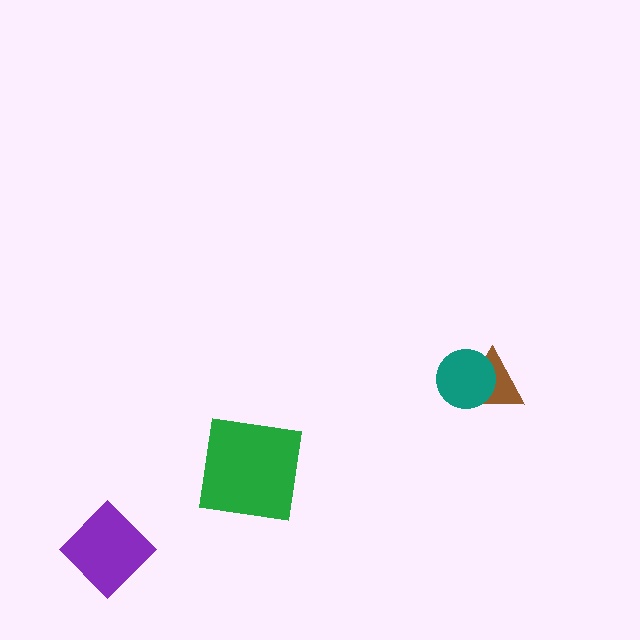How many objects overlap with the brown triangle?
1 object overlaps with the brown triangle.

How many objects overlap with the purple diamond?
0 objects overlap with the purple diamond.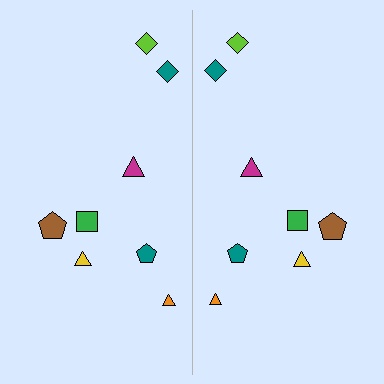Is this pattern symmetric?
Yes, this pattern has bilateral (reflection) symmetry.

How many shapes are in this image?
There are 16 shapes in this image.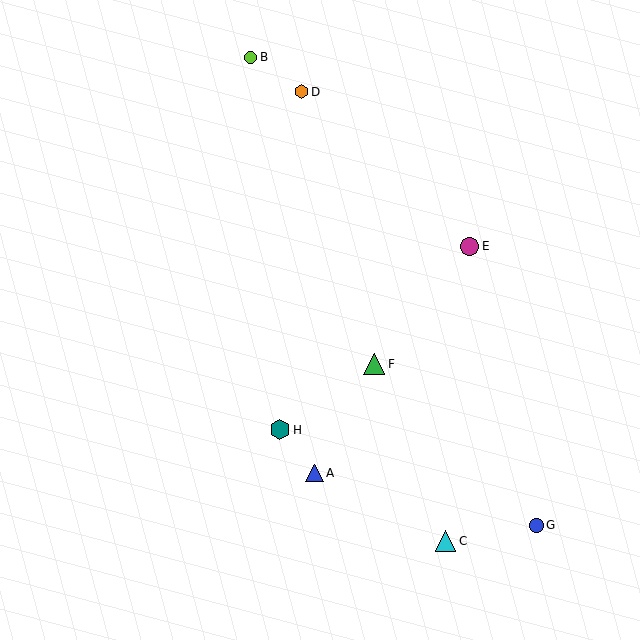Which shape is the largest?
The green triangle (labeled F) is the largest.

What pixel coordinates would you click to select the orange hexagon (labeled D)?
Click at (302, 92) to select the orange hexagon D.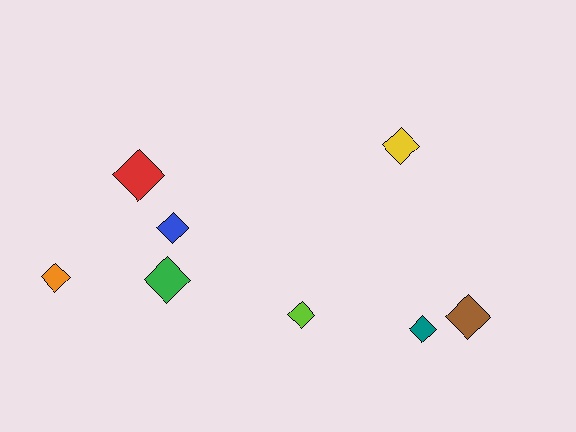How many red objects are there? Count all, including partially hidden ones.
There is 1 red object.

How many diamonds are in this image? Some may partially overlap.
There are 8 diamonds.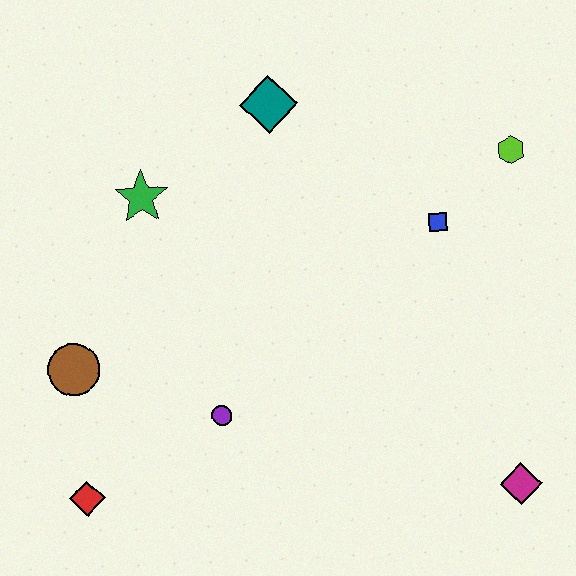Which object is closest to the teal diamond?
The green star is closest to the teal diamond.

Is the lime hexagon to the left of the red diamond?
No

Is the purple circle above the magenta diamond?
Yes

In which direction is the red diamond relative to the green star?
The red diamond is below the green star.